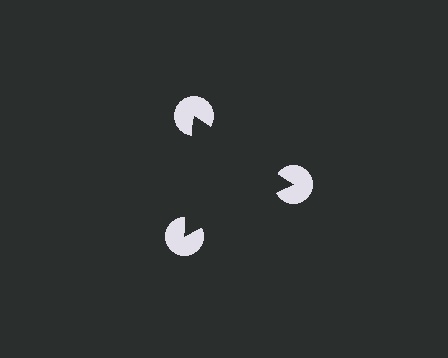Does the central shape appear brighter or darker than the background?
It typically appears slightly darker than the background, even though no actual brightness change is drawn.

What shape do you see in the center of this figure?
An illusory triangle — its edges are inferred from the aligned wedge cuts in the pac-man discs, not physically drawn.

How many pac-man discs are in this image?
There are 3 — one at each vertex of the illusory triangle.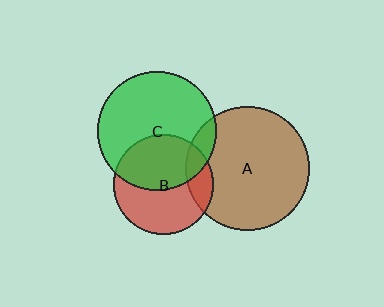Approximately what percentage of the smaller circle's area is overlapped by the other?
Approximately 45%.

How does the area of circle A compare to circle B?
Approximately 1.6 times.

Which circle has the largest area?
Circle A (brown).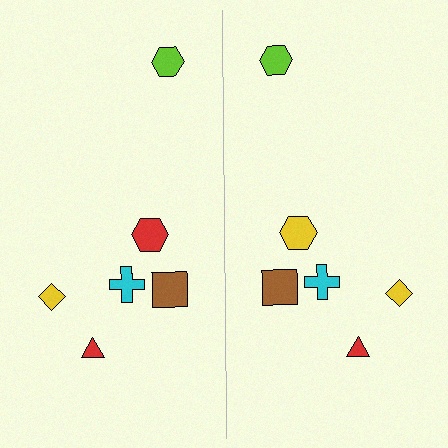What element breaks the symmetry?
The yellow hexagon on the right side breaks the symmetry — its mirror counterpart is red.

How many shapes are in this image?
There are 12 shapes in this image.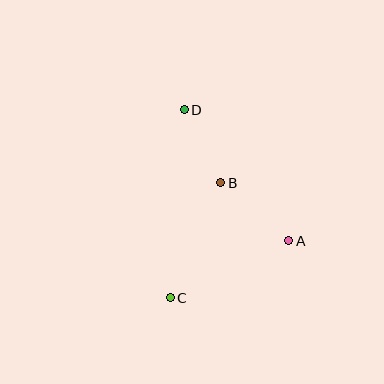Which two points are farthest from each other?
Points C and D are farthest from each other.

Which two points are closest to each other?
Points B and D are closest to each other.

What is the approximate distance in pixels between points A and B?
The distance between A and B is approximately 89 pixels.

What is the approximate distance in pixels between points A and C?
The distance between A and C is approximately 132 pixels.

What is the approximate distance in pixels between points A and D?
The distance between A and D is approximately 167 pixels.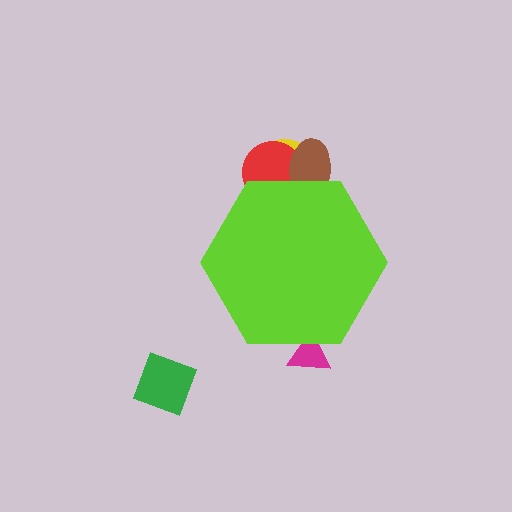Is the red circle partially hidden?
Yes, the red circle is partially hidden behind the lime hexagon.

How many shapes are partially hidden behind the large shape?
4 shapes are partially hidden.